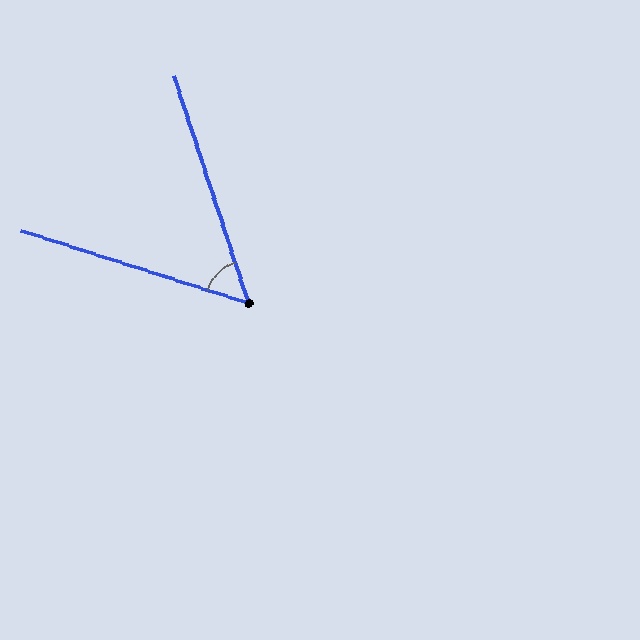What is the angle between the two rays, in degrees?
Approximately 54 degrees.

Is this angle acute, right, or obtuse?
It is acute.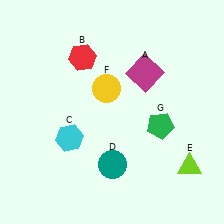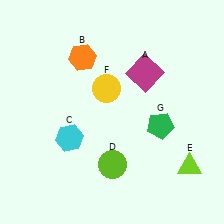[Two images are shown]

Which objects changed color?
B changed from red to orange. D changed from teal to lime.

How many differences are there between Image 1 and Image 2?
There are 2 differences between the two images.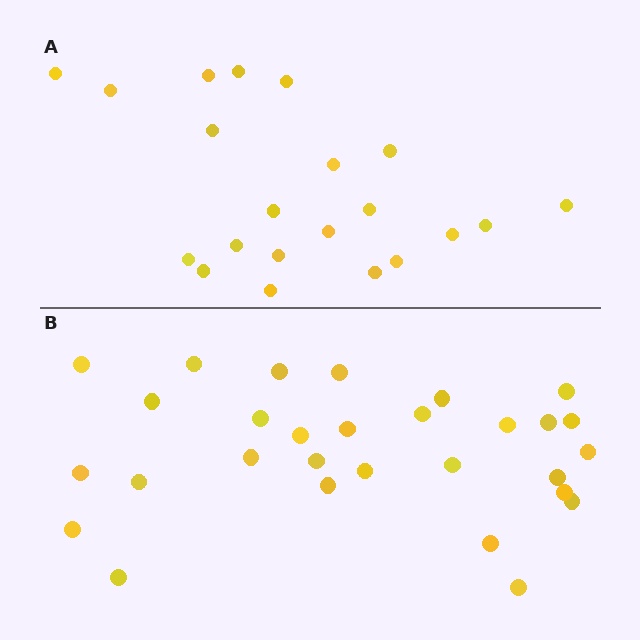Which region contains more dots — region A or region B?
Region B (the bottom region) has more dots.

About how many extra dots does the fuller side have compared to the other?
Region B has roughly 8 or so more dots than region A.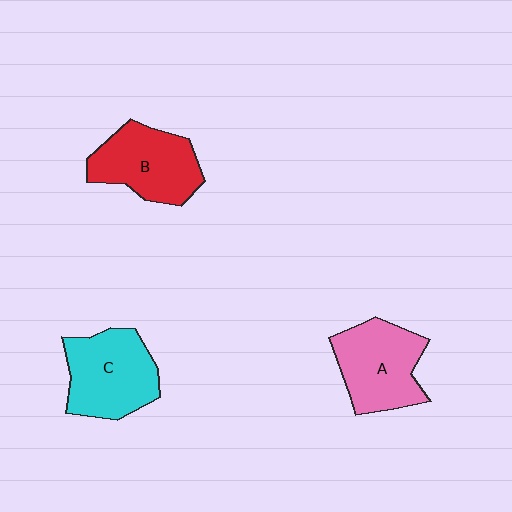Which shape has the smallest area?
Shape B (red).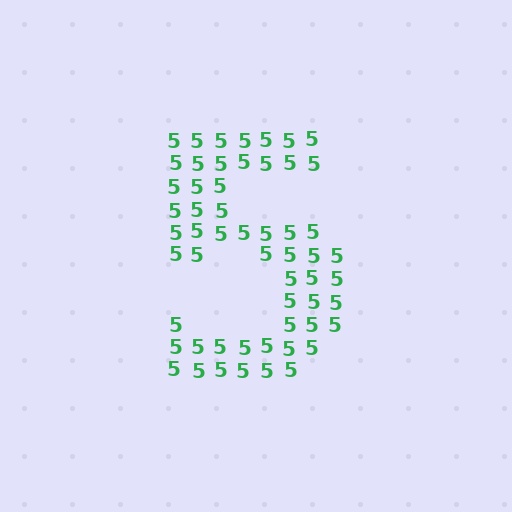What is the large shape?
The large shape is the digit 5.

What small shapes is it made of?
It is made of small digit 5's.